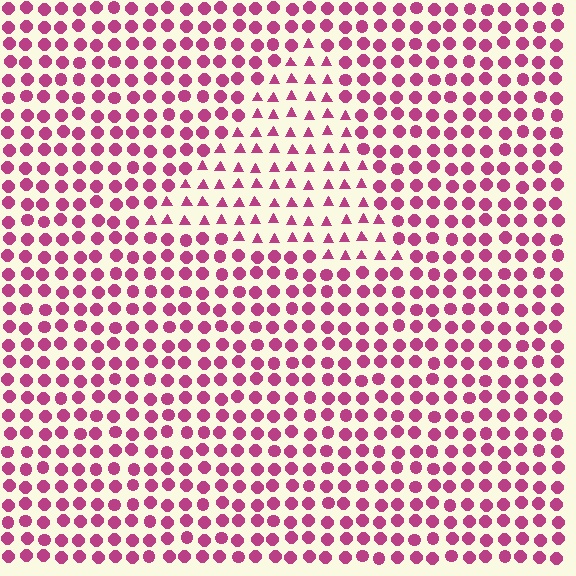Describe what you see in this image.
The image is filled with small magenta elements arranged in a uniform grid. A triangle-shaped region contains triangles, while the surrounding area contains circles. The boundary is defined purely by the change in element shape.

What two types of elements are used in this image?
The image uses triangles inside the triangle region and circles outside it.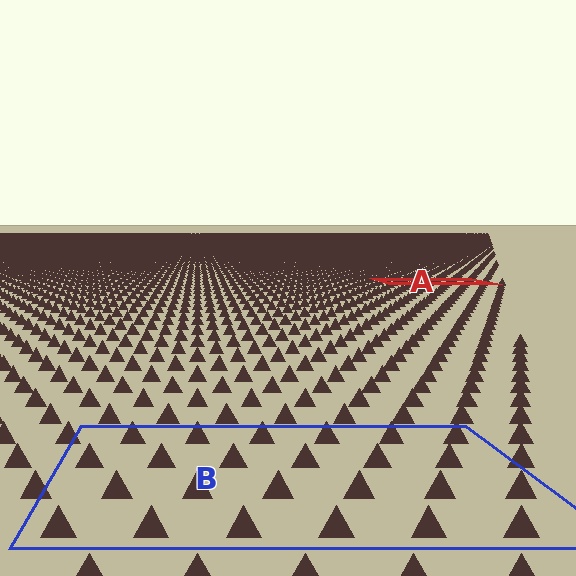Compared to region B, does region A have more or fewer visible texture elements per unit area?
Region A has more texture elements per unit area — they are packed more densely because it is farther away.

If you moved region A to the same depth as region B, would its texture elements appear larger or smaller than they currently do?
They would appear larger. At a closer depth, the same texture elements are projected at a bigger on-screen size.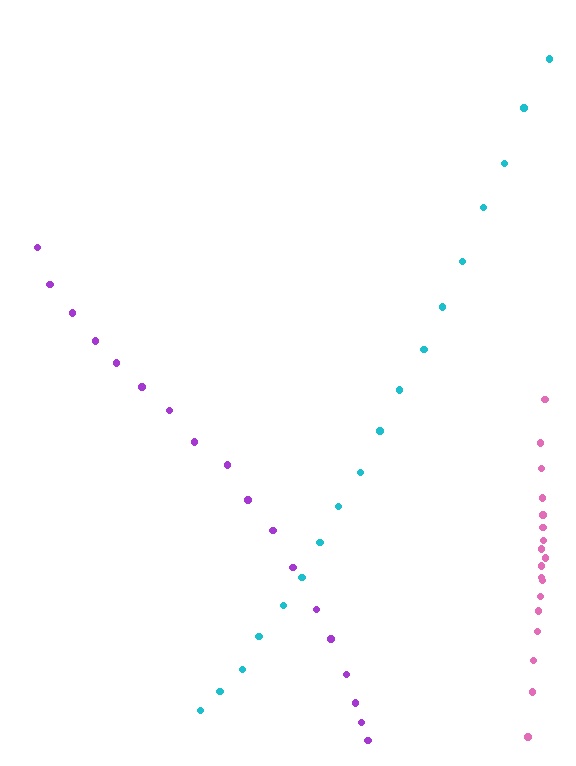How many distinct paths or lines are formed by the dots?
There are 3 distinct paths.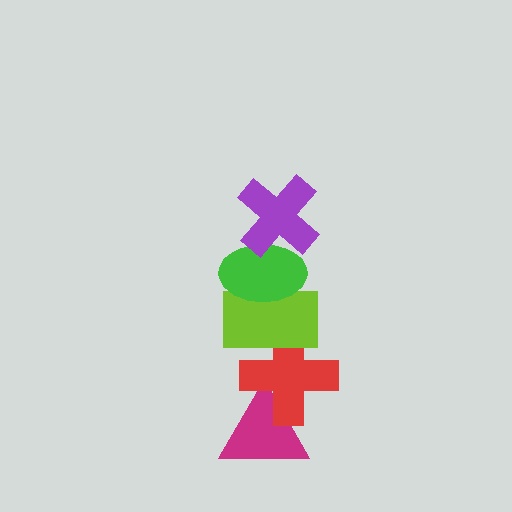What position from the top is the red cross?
The red cross is 4th from the top.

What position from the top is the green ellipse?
The green ellipse is 2nd from the top.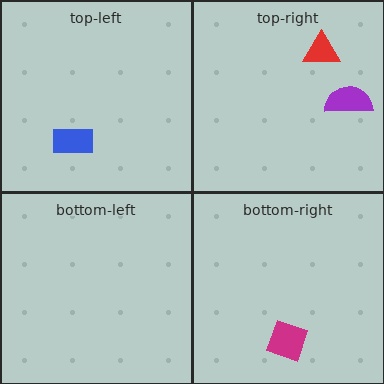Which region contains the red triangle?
The top-right region.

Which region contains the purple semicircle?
The top-right region.